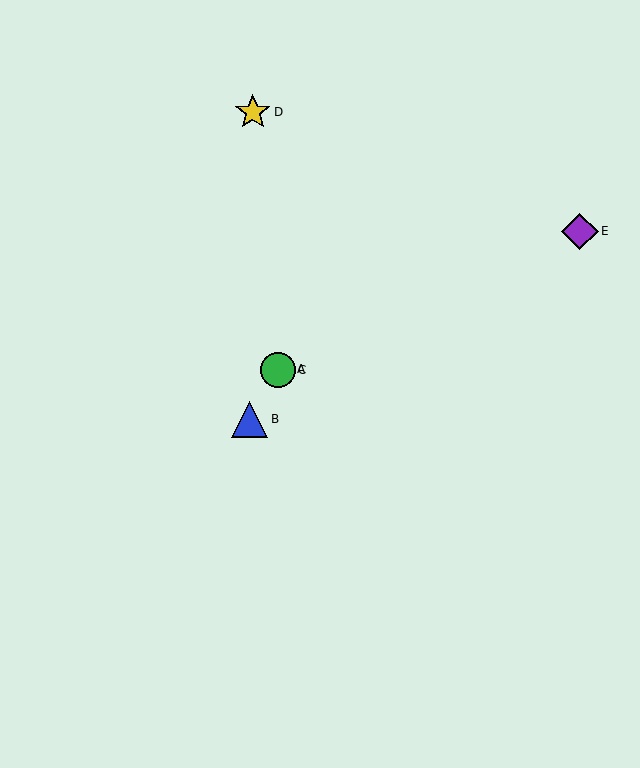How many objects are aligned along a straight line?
3 objects (A, B, C) are aligned along a straight line.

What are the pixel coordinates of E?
Object E is at (580, 231).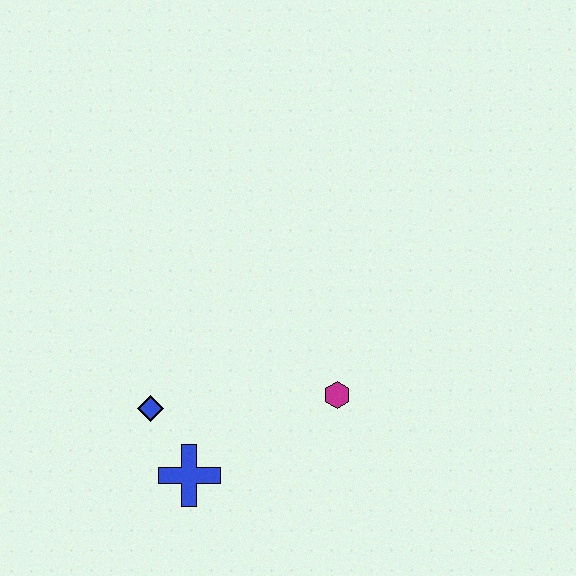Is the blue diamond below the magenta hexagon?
Yes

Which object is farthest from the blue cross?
The magenta hexagon is farthest from the blue cross.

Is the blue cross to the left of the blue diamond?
No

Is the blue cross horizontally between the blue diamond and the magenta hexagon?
Yes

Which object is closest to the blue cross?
The blue diamond is closest to the blue cross.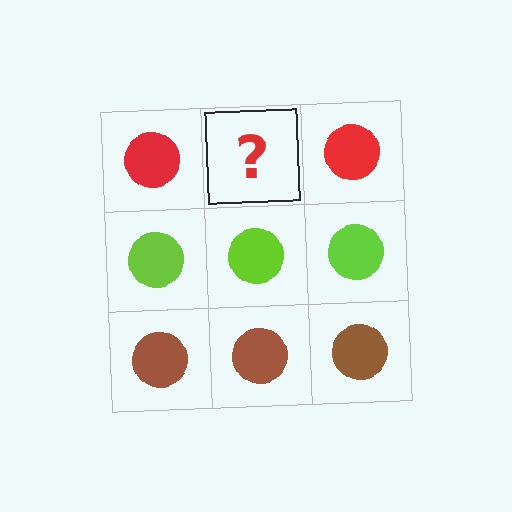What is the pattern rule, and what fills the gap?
The rule is that each row has a consistent color. The gap should be filled with a red circle.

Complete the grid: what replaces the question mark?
The question mark should be replaced with a red circle.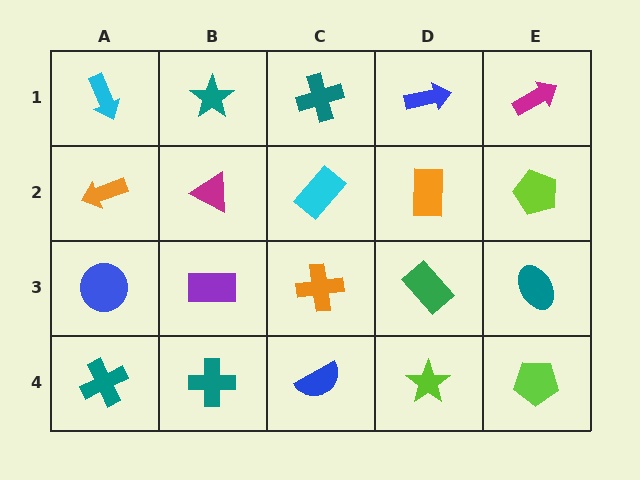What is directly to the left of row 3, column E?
A green rectangle.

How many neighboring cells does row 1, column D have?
3.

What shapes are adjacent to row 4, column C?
An orange cross (row 3, column C), a teal cross (row 4, column B), a lime star (row 4, column D).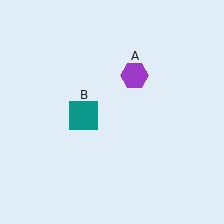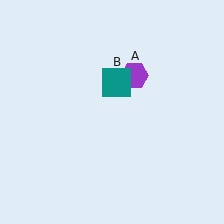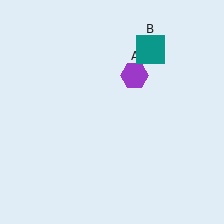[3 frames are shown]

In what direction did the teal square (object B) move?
The teal square (object B) moved up and to the right.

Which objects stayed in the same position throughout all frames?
Purple hexagon (object A) remained stationary.